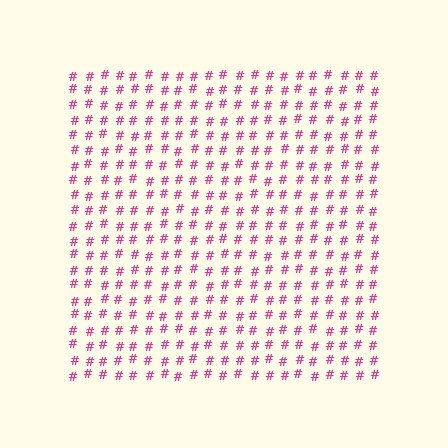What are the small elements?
The small elements are hash symbols.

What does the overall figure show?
The overall figure shows a square.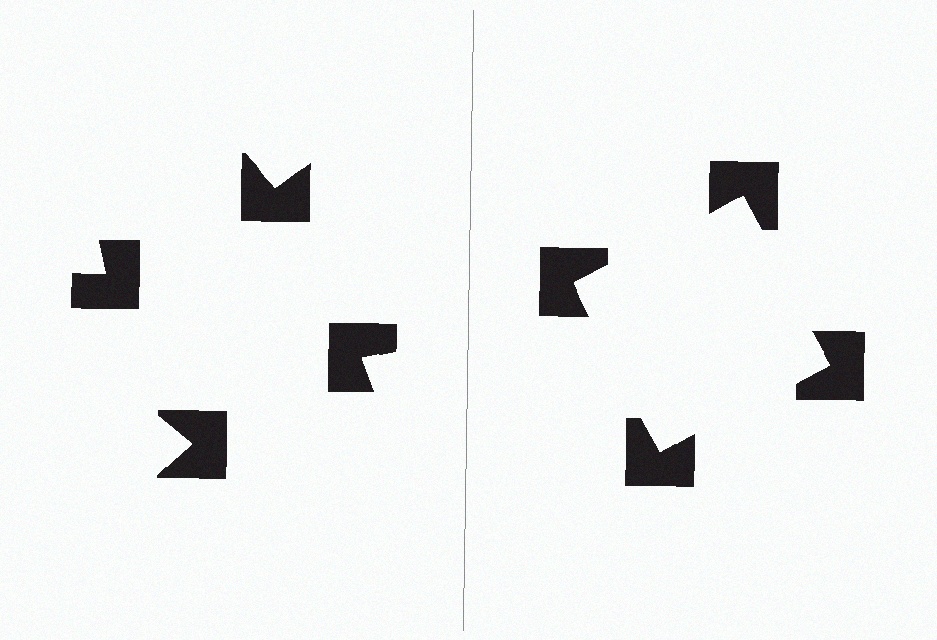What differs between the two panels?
The notched squares are positioned identically on both sides; only the wedge orientations differ. On the right they align to a square; on the left they are misaligned.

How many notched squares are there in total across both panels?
8 — 4 on each side.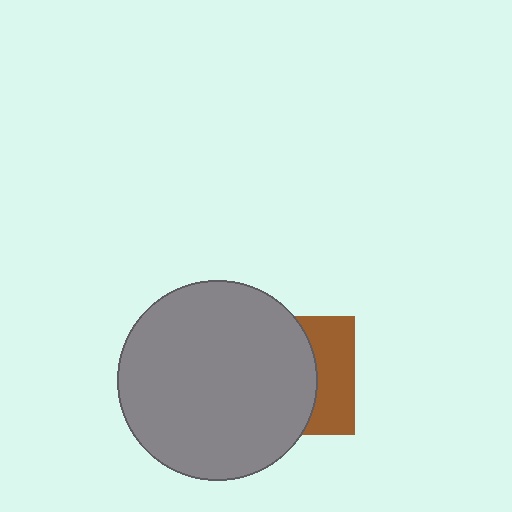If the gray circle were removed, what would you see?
You would see the complete brown square.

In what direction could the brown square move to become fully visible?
The brown square could move right. That would shift it out from behind the gray circle entirely.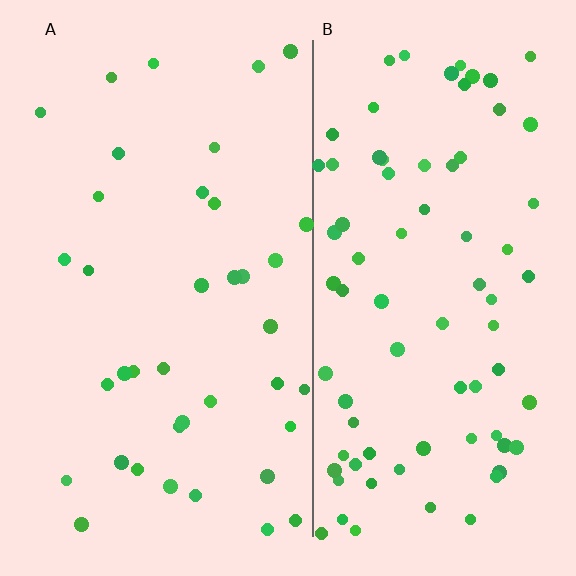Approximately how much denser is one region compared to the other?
Approximately 2.1× — region B over region A.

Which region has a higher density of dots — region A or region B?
B (the right).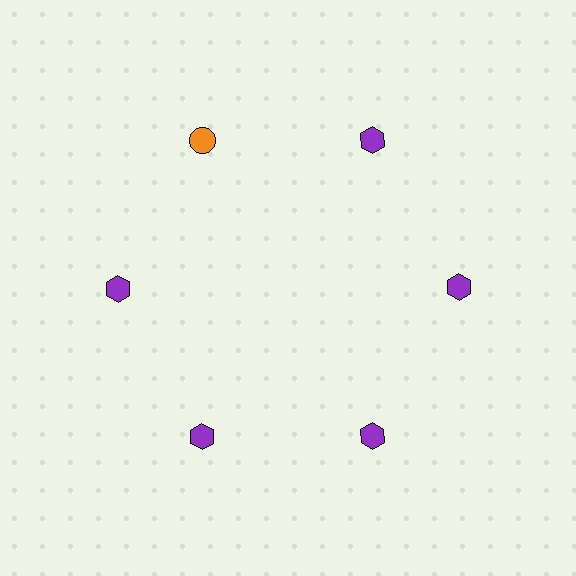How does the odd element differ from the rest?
It differs in both color (orange instead of purple) and shape (circle instead of hexagon).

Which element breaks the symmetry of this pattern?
The orange circle at roughly the 11 o'clock position breaks the symmetry. All other shapes are purple hexagons.